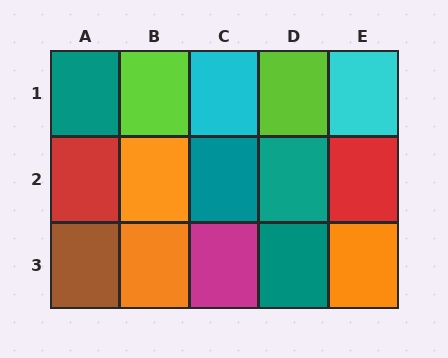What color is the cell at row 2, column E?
Red.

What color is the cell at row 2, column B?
Orange.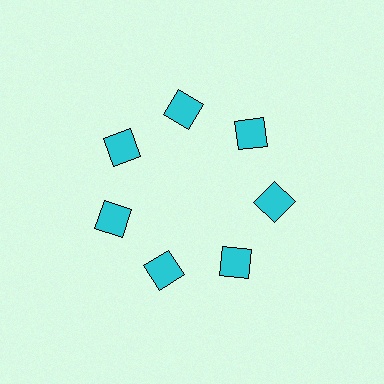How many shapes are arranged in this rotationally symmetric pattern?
There are 7 shapes, arranged in 7 groups of 1.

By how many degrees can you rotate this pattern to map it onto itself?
The pattern maps onto itself every 51 degrees of rotation.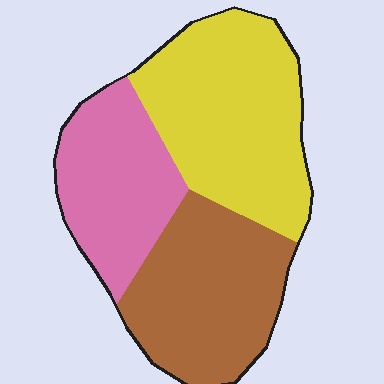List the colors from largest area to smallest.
From largest to smallest: yellow, brown, pink.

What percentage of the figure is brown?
Brown covers roughly 35% of the figure.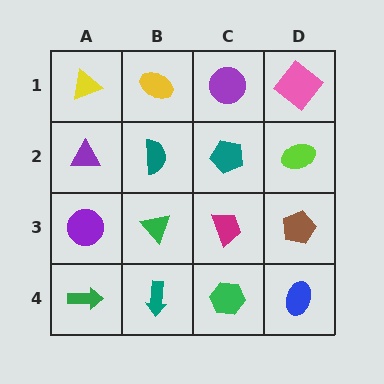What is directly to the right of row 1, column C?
A pink diamond.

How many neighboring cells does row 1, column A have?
2.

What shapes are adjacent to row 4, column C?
A magenta trapezoid (row 3, column C), a teal arrow (row 4, column B), a blue ellipse (row 4, column D).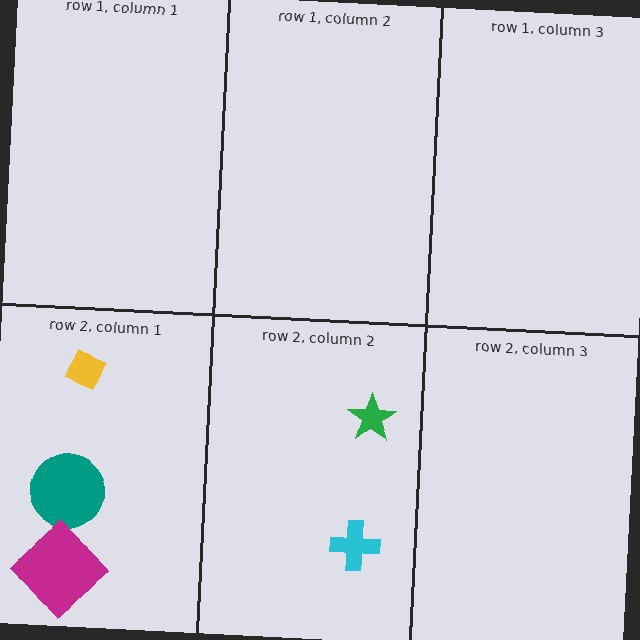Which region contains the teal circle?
The row 2, column 1 region.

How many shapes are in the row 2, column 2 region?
2.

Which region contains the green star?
The row 2, column 2 region.